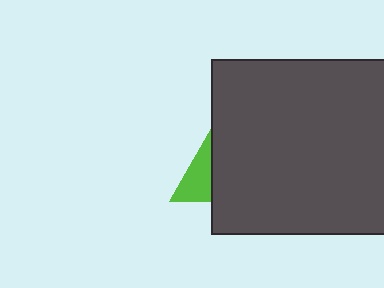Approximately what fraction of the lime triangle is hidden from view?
Roughly 66% of the lime triangle is hidden behind the dark gray square.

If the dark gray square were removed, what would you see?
You would see the complete lime triangle.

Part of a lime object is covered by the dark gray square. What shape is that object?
It is a triangle.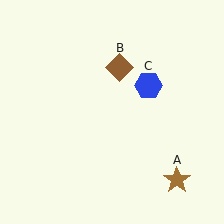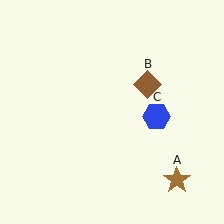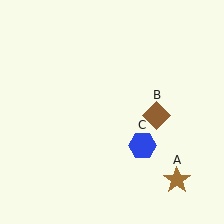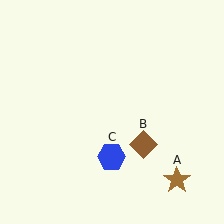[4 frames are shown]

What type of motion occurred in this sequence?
The brown diamond (object B), blue hexagon (object C) rotated clockwise around the center of the scene.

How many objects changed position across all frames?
2 objects changed position: brown diamond (object B), blue hexagon (object C).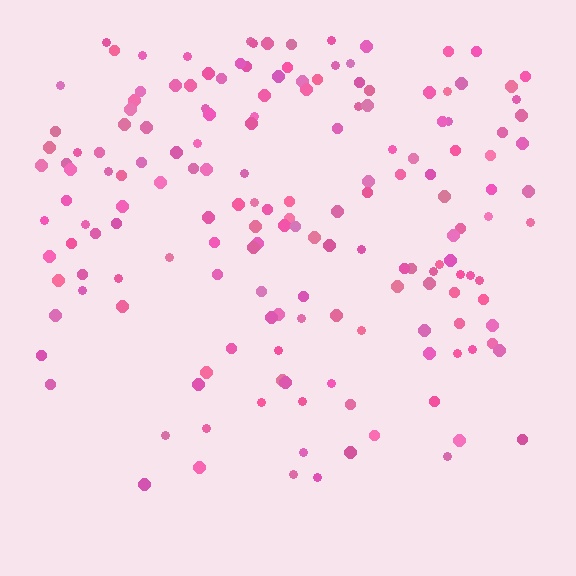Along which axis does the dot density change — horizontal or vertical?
Vertical.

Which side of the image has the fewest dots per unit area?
The bottom.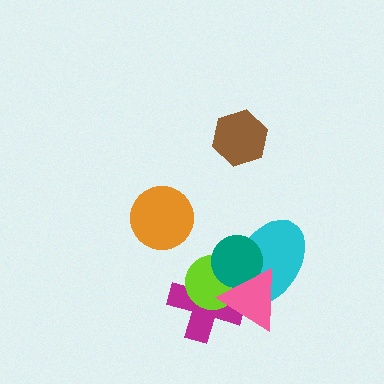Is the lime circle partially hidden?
Yes, it is partially covered by another shape.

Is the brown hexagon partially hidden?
No, no other shape covers it.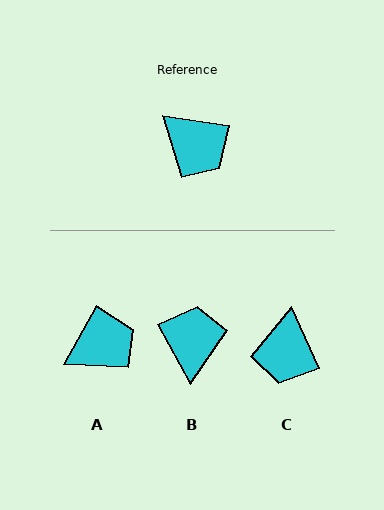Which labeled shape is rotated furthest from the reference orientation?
B, about 128 degrees away.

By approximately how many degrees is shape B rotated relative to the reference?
Approximately 128 degrees counter-clockwise.